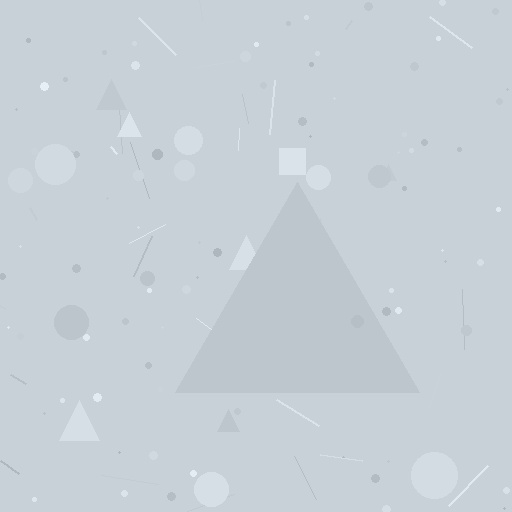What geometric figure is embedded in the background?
A triangle is embedded in the background.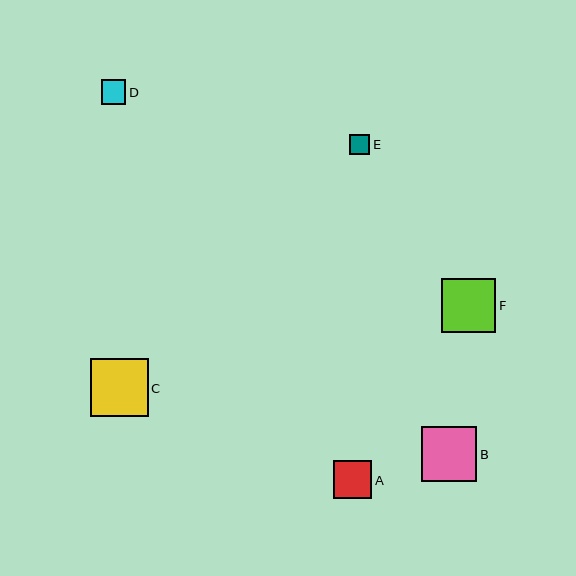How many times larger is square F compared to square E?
Square F is approximately 2.7 times the size of square E.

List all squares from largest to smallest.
From largest to smallest: C, B, F, A, D, E.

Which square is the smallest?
Square E is the smallest with a size of approximately 20 pixels.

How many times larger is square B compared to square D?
Square B is approximately 2.3 times the size of square D.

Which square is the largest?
Square C is the largest with a size of approximately 58 pixels.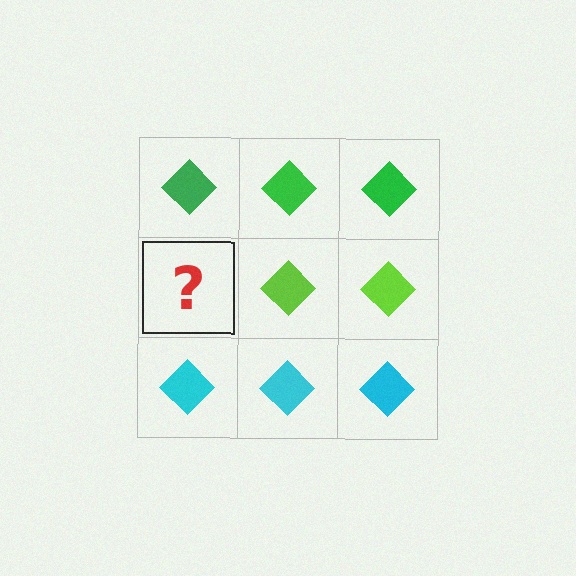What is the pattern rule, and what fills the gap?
The rule is that each row has a consistent color. The gap should be filled with a lime diamond.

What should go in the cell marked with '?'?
The missing cell should contain a lime diamond.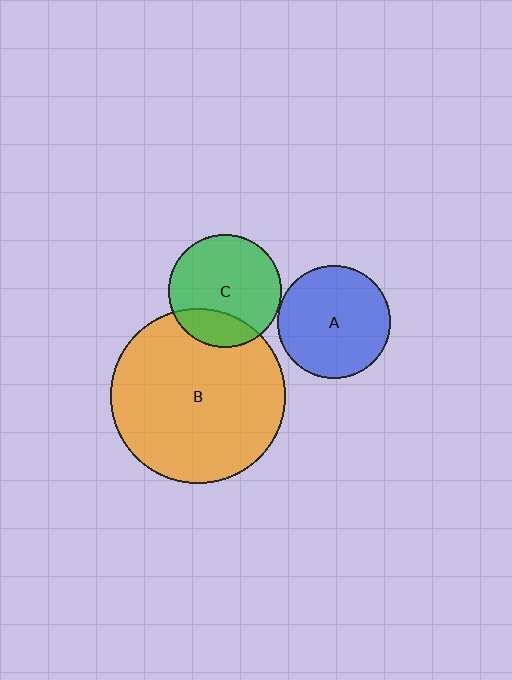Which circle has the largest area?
Circle B (orange).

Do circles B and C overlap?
Yes.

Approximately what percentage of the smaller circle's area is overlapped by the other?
Approximately 20%.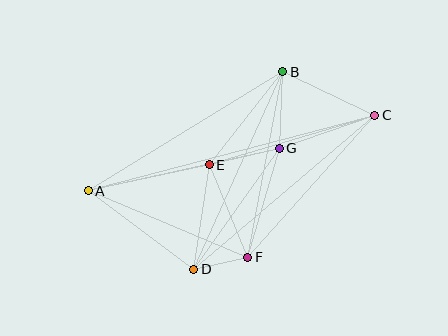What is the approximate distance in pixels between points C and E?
The distance between C and E is approximately 173 pixels.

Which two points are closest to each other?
Points D and F are closest to each other.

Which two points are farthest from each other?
Points A and C are farthest from each other.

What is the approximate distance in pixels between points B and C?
The distance between B and C is approximately 102 pixels.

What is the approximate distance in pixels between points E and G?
The distance between E and G is approximately 72 pixels.